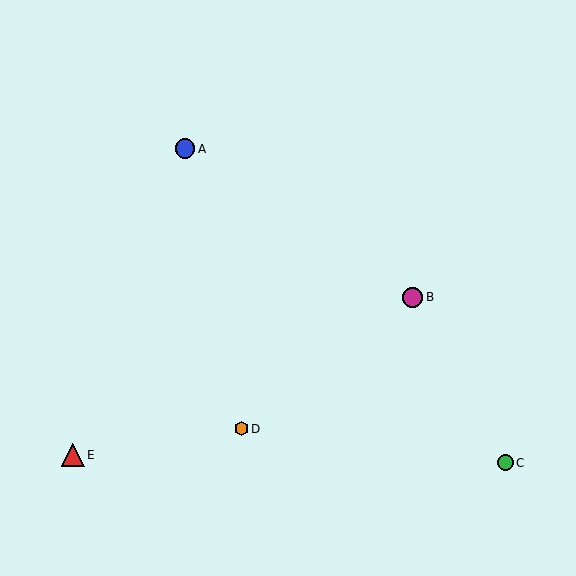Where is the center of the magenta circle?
The center of the magenta circle is at (412, 297).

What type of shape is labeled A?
Shape A is a blue circle.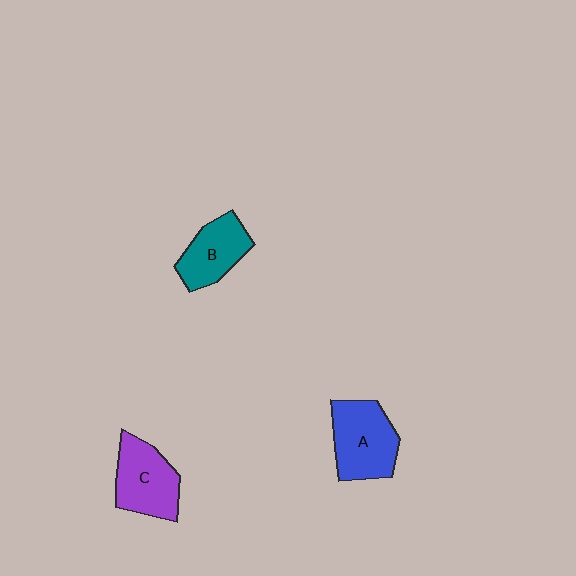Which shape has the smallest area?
Shape B (teal).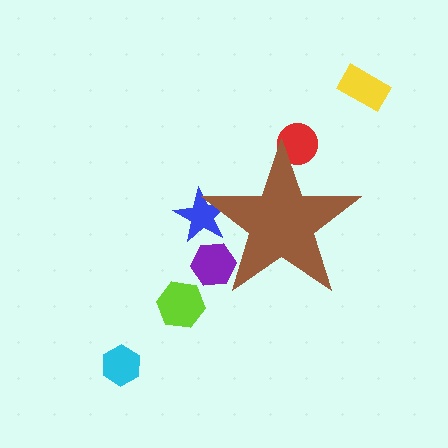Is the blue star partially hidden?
Yes, the blue star is partially hidden behind the brown star.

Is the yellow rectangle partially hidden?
No, the yellow rectangle is fully visible.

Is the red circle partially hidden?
Yes, the red circle is partially hidden behind the brown star.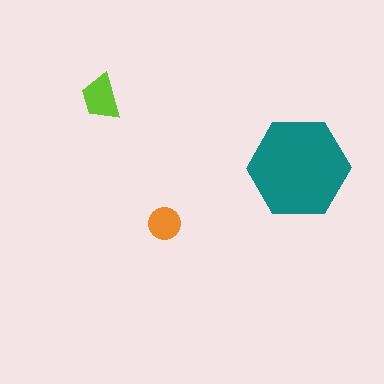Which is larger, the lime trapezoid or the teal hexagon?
The teal hexagon.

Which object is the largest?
The teal hexagon.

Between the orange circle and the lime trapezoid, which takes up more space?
The lime trapezoid.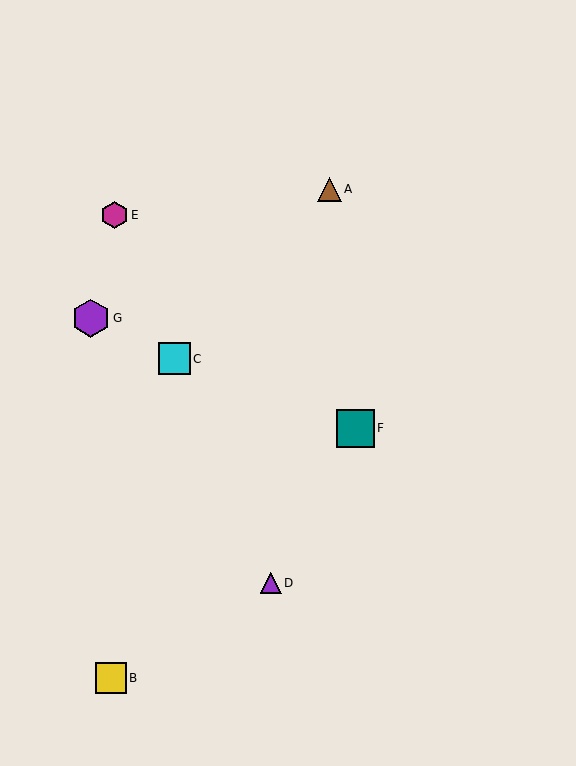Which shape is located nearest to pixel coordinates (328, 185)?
The brown triangle (labeled A) at (330, 189) is nearest to that location.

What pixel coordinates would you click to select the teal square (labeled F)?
Click at (355, 428) to select the teal square F.